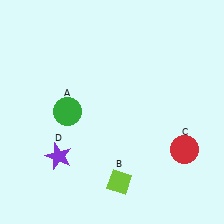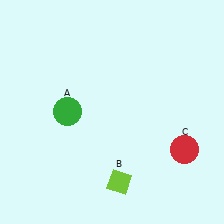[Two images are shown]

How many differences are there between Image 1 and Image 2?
There is 1 difference between the two images.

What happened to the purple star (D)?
The purple star (D) was removed in Image 2. It was in the bottom-left area of Image 1.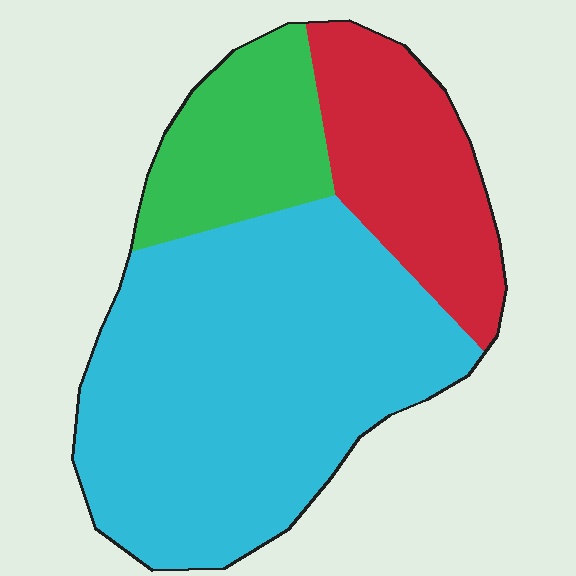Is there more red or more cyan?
Cyan.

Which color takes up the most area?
Cyan, at roughly 60%.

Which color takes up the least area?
Green, at roughly 15%.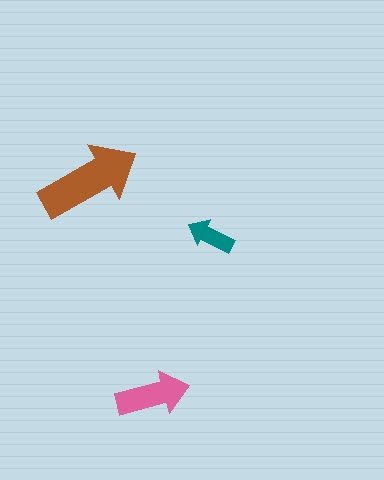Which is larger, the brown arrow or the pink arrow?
The brown one.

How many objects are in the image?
There are 3 objects in the image.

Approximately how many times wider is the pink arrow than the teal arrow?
About 1.5 times wider.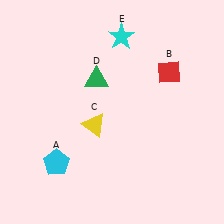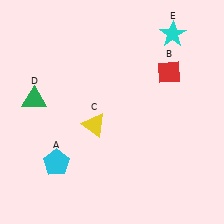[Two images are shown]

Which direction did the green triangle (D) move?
The green triangle (D) moved left.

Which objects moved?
The objects that moved are: the green triangle (D), the cyan star (E).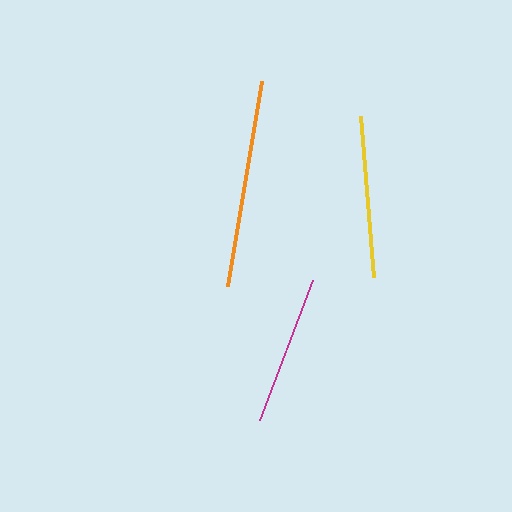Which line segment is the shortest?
The magenta line is the shortest at approximately 150 pixels.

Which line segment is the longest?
The orange line is the longest at approximately 207 pixels.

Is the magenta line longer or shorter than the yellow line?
The yellow line is longer than the magenta line.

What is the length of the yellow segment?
The yellow segment is approximately 162 pixels long.